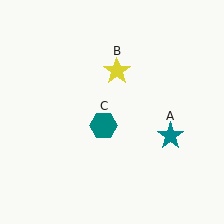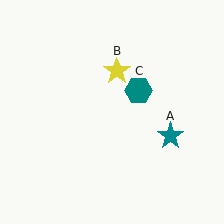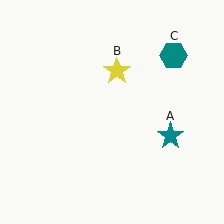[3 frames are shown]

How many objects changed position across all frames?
1 object changed position: teal hexagon (object C).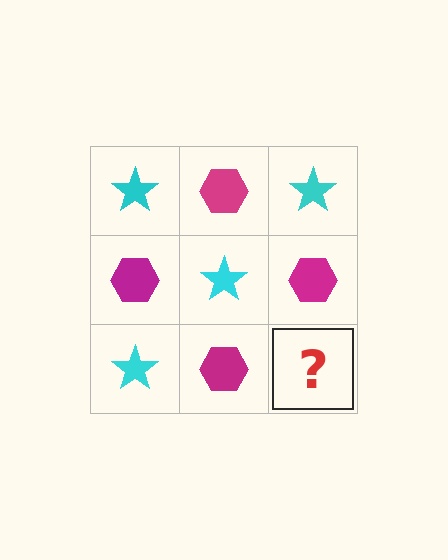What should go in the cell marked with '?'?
The missing cell should contain a cyan star.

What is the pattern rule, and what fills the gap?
The rule is that it alternates cyan star and magenta hexagon in a checkerboard pattern. The gap should be filled with a cyan star.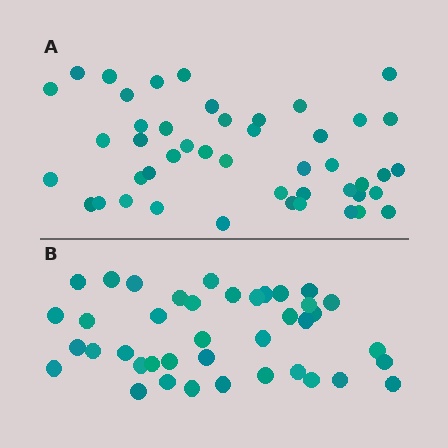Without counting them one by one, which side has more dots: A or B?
Region A (the top region) has more dots.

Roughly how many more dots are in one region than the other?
Region A has about 6 more dots than region B.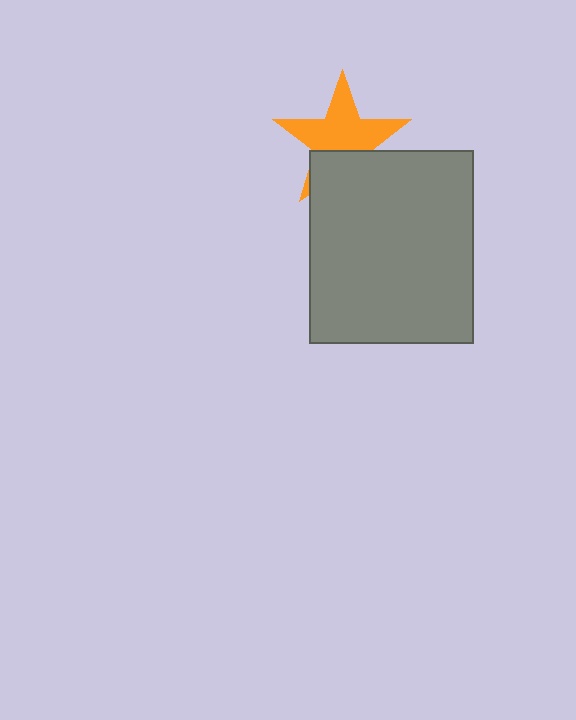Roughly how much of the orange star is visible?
About half of it is visible (roughly 64%).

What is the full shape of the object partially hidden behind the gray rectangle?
The partially hidden object is an orange star.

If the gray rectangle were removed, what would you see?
You would see the complete orange star.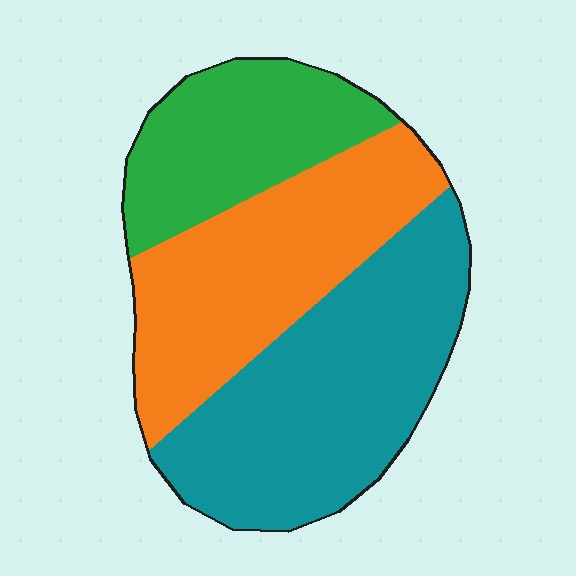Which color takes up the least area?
Green, at roughly 25%.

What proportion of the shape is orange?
Orange takes up about one third (1/3) of the shape.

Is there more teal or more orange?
Teal.